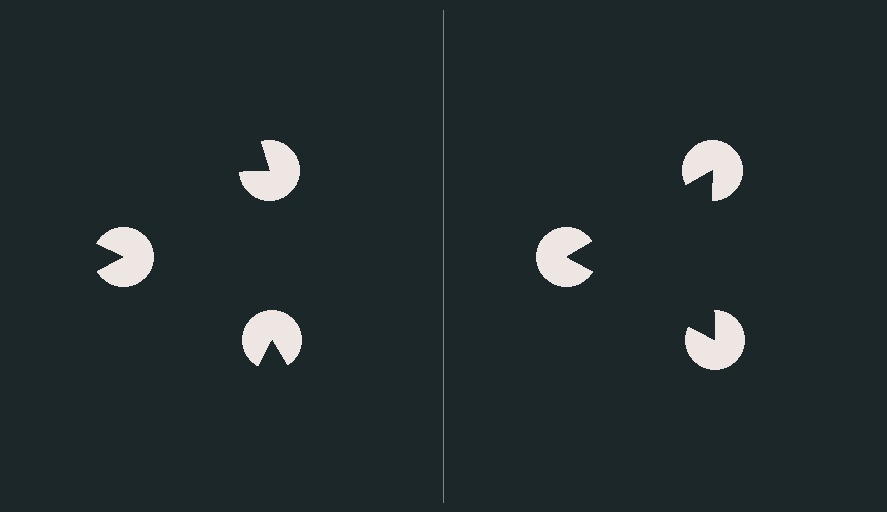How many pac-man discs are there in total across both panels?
6 — 3 on each side.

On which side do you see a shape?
An illusory triangle appears on the right side. On the left side the wedge cuts are rotated, so no coherent shape forms.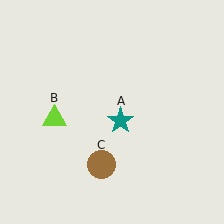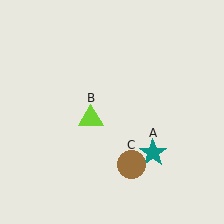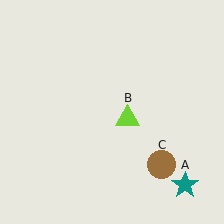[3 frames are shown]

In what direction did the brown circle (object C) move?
The brown circle (object C) moved right.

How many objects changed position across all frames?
3 objects changed position: teal star (object A), lime triangle (object B), brown circle (object C).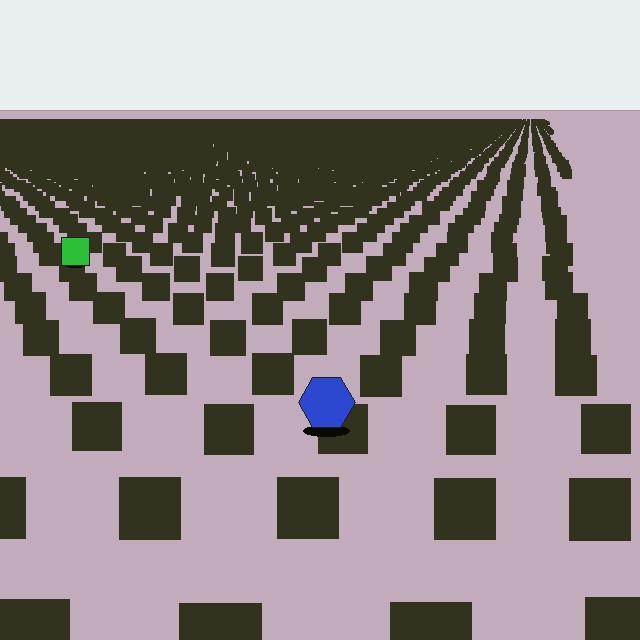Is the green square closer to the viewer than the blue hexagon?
No. The blue hexagon is closer — you can tell from the texture gradient: the ground texture is coarser near it.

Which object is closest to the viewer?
The blue hexagon is closest. The texture marks near it are larger and more spread out.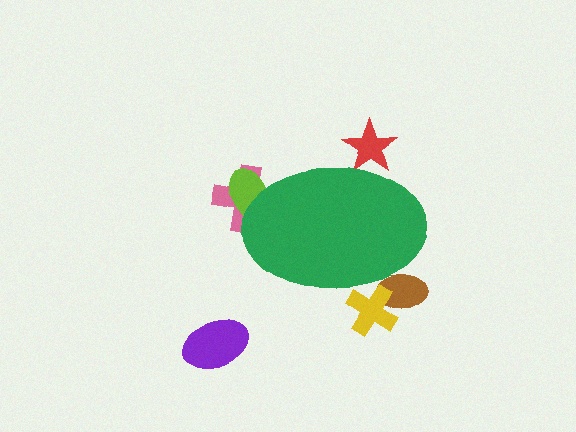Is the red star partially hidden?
Yes, the red star is partially hidden behind the green ellipse.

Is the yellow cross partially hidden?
Yes, the yellow cross is partially hidden behind the green ellipse.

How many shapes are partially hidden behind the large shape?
5 shapes are partially hidden.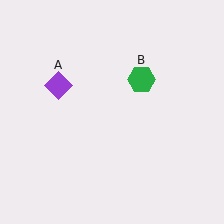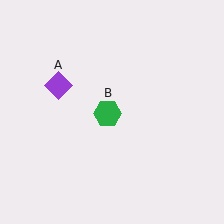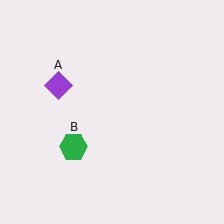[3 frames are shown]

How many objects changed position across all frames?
1 object changed position: green hexagon (object B).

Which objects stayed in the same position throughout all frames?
Purple diamond (object A) remained stationary.